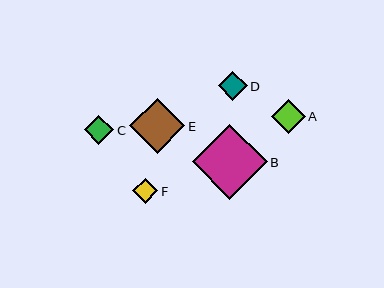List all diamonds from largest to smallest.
From largest to smallest: B, E, A, C, D, F.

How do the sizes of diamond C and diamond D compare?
Diamond C and diamond D are approximately the same size.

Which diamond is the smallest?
Diamond F is the smallest with a size of approximately 25 pixels.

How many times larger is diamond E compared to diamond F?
Diamond E is approximately 2.2 times the size of diamond F.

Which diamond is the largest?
Diamond B is the largest with a size of approximately 75 pixels.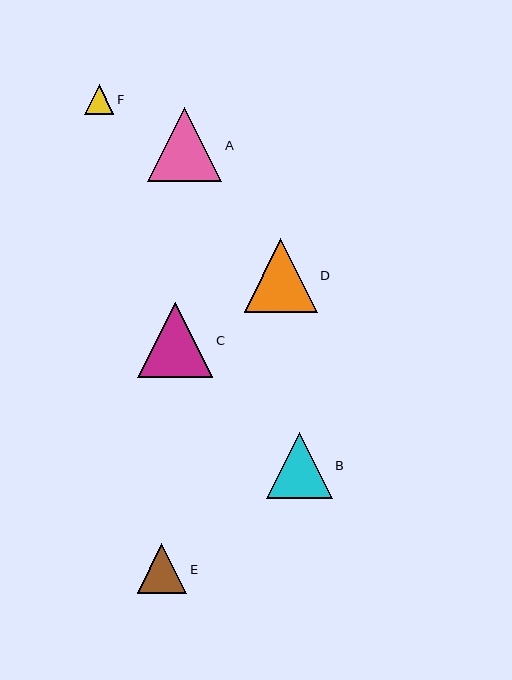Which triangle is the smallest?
Triangle F is the smallest with a size of approximately 29 pixels.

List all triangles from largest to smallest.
From largest to smallest: C, A, D, B, E, F.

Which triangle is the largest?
Triangle C is the largest with a size of approximately 75 pixels.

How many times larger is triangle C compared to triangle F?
Triangle C is approximately 2.6 times the size of triangle F.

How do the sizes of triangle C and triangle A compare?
Triangle C and triangle A are approximately the same size.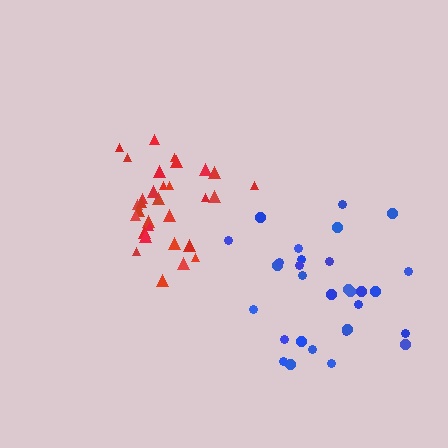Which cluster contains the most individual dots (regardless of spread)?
Red (31).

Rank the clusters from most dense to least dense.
red, blue.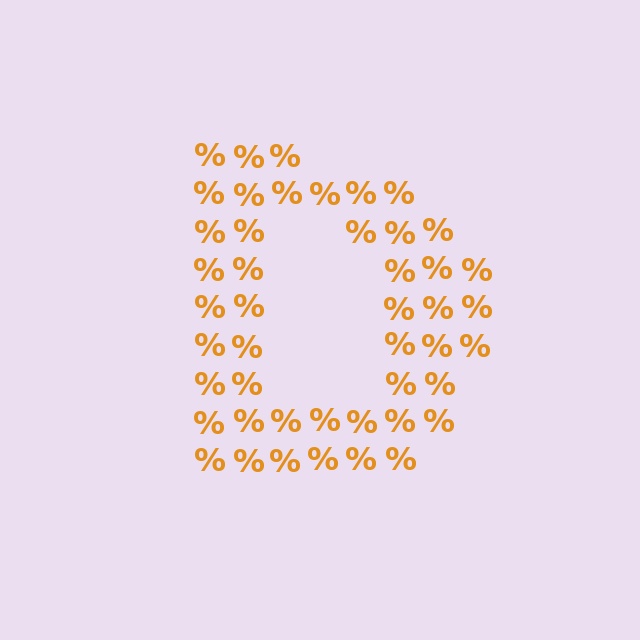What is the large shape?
The large shape is the letter D.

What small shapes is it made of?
It is made of small percent signs.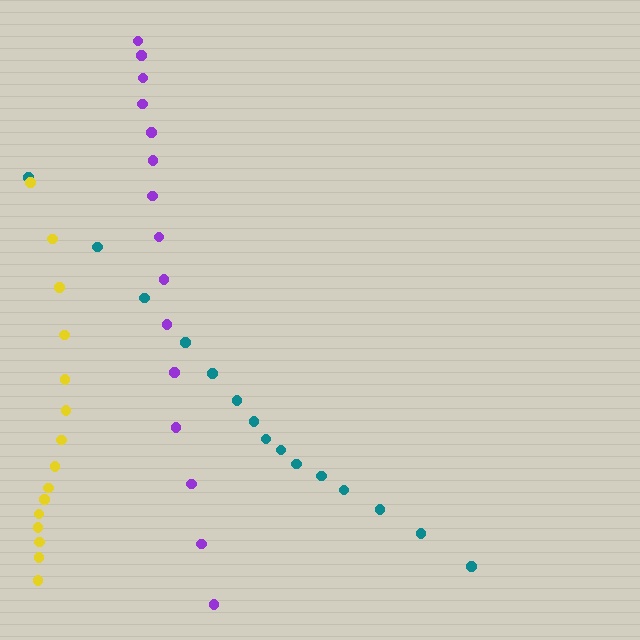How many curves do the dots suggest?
There are 3 distinct paths.